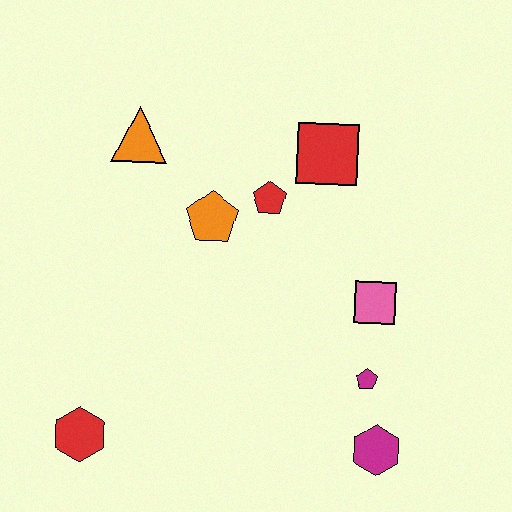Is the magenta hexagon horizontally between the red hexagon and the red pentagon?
No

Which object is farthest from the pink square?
The red hexagon is farthest from the pink square.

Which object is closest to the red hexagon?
The orange pentagon is closest to the red hexagon.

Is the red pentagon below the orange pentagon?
No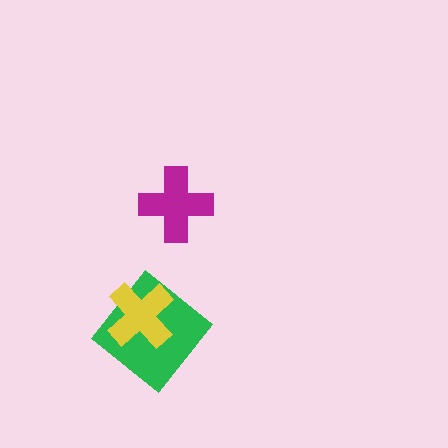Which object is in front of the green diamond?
The yellow cross is in front of the green diamond.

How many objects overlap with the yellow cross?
1 object overlaps with the yellow cross.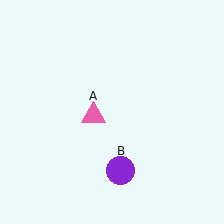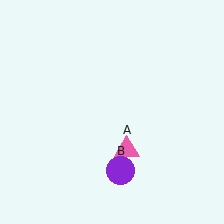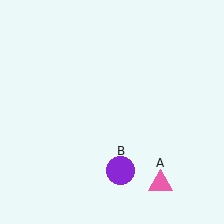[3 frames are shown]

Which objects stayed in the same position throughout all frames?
Purple circle (object B) remained stationary.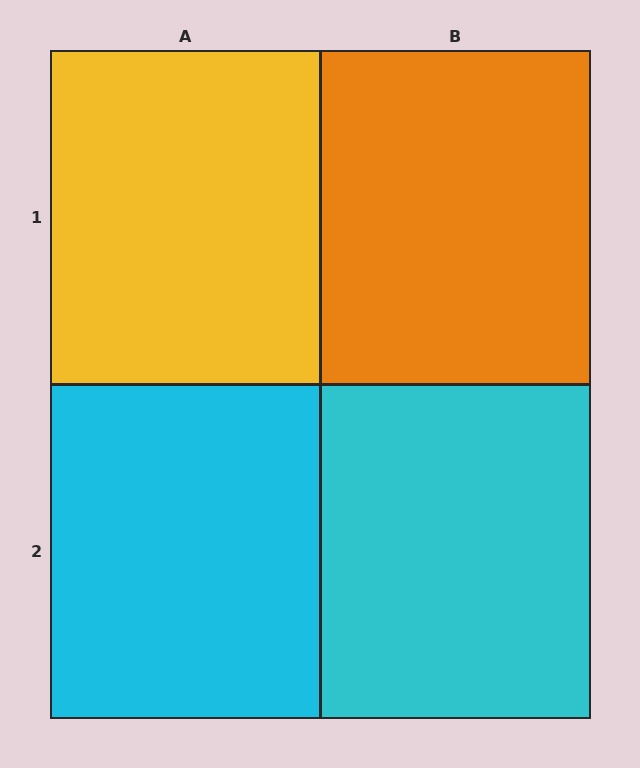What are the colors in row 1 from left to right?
Yellow, orange.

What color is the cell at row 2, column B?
Cyan.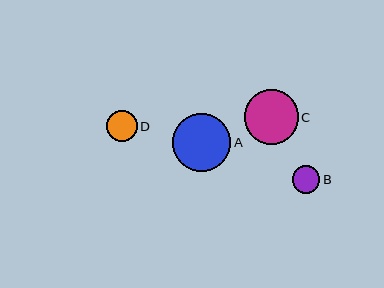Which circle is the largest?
Circle A is the largest with a size of approximately 58 pixels.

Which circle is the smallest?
Circle B is the smallest with a size of approximately 28 pixels.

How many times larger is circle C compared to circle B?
Circle C is approximately 2.0 times the size of circle B.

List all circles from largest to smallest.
From largest to smallest: A, C, D, B.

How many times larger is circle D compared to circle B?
Circle D is approximately 1.1 times the size of circle B.